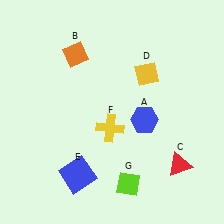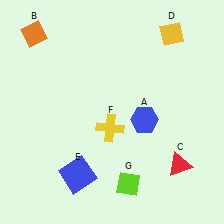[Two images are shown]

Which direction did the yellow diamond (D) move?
The yellow diamond (D) moved up.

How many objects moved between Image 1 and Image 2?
2 objects moved between the two images.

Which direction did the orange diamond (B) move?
The orange diamond (B) moved left.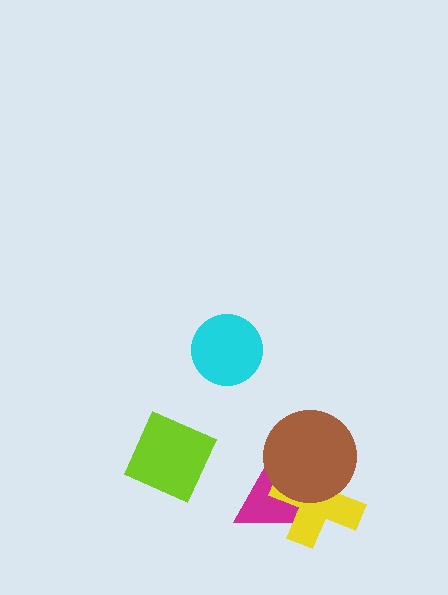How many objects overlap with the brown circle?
2 objects overlap with the brown circle.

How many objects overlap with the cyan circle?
0 objects overlap with the cyan circle.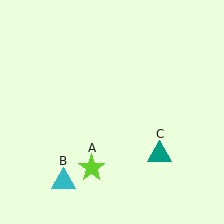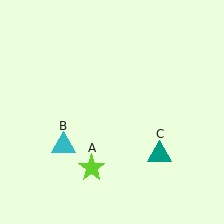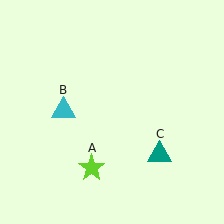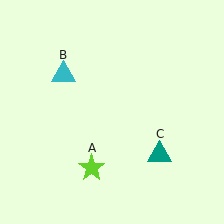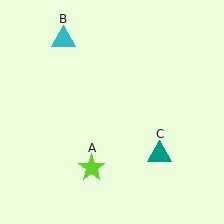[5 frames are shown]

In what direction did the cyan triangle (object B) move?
The cyan triangle (object B) moved up.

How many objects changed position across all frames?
1 object changed position: cyan triangle (object B).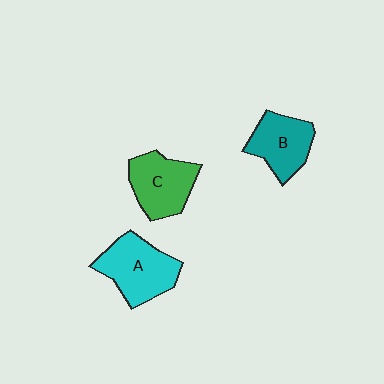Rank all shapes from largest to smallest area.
From largest to smallest: A (cyan), C (green), B (teal).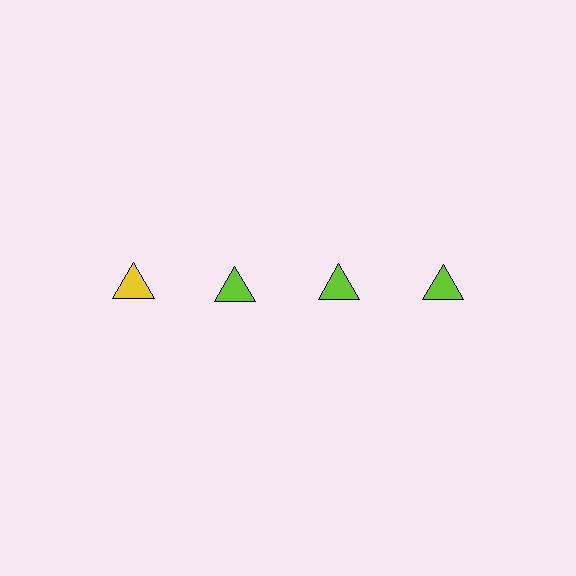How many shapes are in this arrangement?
There are 4 shapes arranged in a grid pattern.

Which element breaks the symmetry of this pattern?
The yellow triangle in the top row, leftmost column breaks the symmetry. All other shapes are lime triangles.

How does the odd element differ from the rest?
It has a different color: yellow instead of lime.